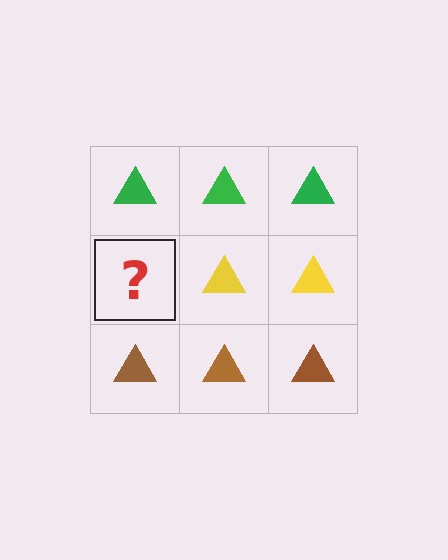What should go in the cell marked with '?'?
The missing cell should contain a yellow triangle.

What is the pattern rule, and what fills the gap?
The rule is that each row has a consistent color. The gap should be filled with a yellow triangle.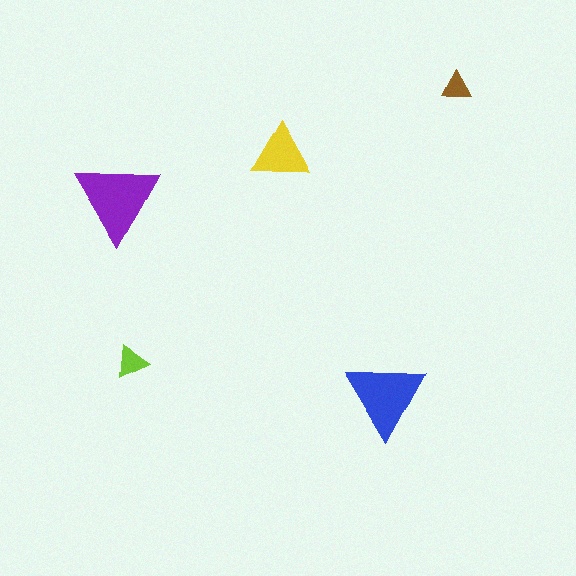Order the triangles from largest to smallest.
the purple one, the blue one, the yellow one, the lime one, the brown one.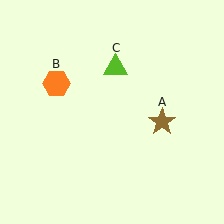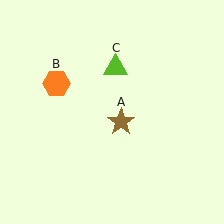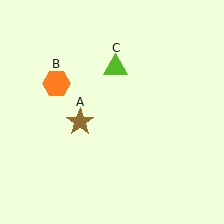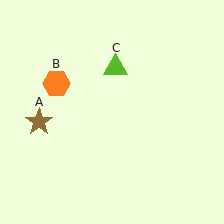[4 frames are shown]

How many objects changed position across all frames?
1 object changed position: brown star (object A).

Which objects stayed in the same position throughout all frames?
Orange hexagon (object B) and lime triangle (object C) remained stationary.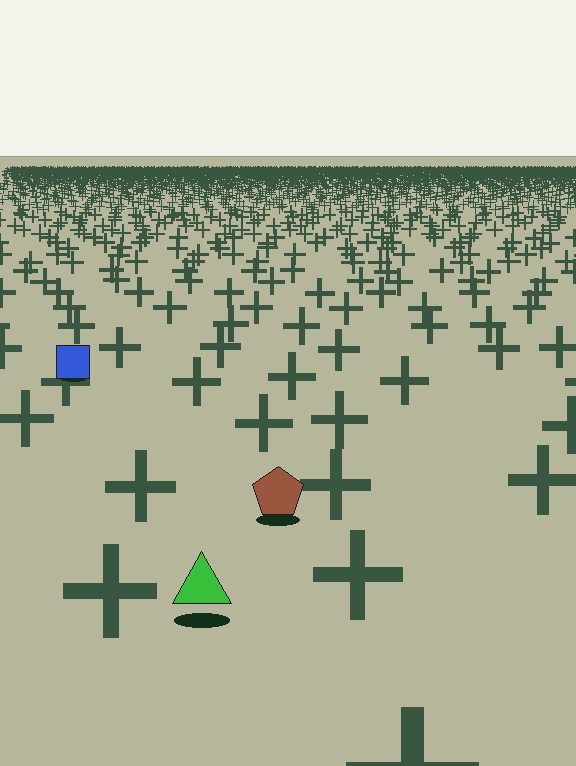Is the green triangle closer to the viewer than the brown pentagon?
Yes. The green triangle is closer — you can tell from the texture gradient: the ground texture is coarser near it.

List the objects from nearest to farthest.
From nearest to farthest: the green triangle, the brown pentagon, the blue square.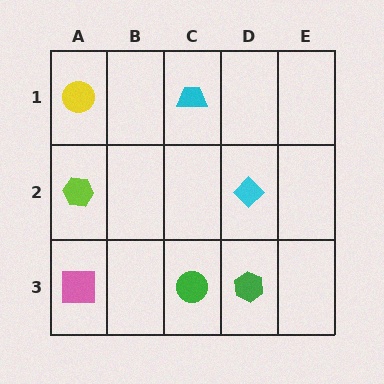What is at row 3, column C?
A green circle.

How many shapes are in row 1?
2 shapes.